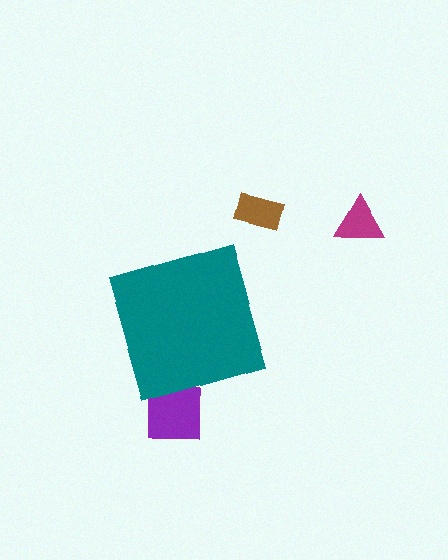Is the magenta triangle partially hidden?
No, the magenta triangle is fully visible.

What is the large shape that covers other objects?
A teal diamond.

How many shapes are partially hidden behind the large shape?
1 shape is partially hidden.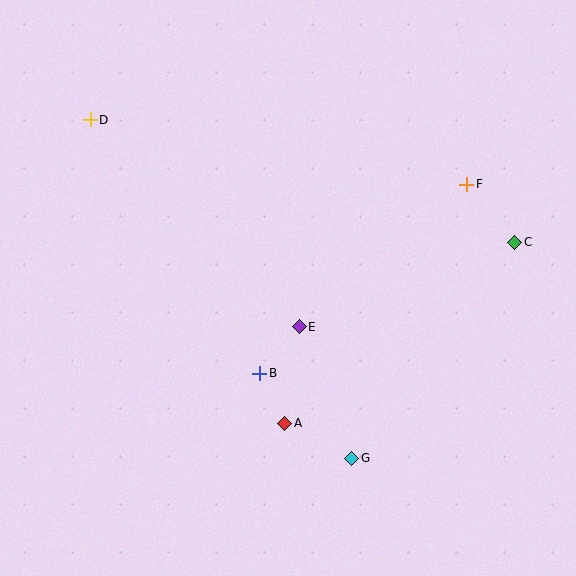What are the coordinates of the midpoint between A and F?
The midpoint between A and F is at (376, 304).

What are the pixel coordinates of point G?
Point G is at (352, 458).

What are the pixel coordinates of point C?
Point C is at (515, 242).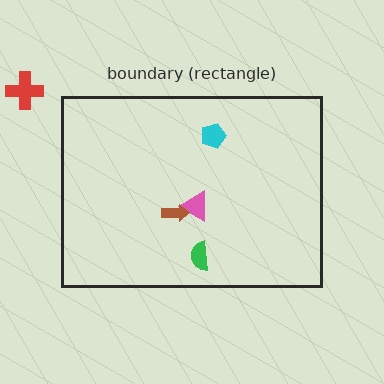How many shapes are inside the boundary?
4 inside, 1 outside.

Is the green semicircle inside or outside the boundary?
Inside.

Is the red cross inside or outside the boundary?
Outside.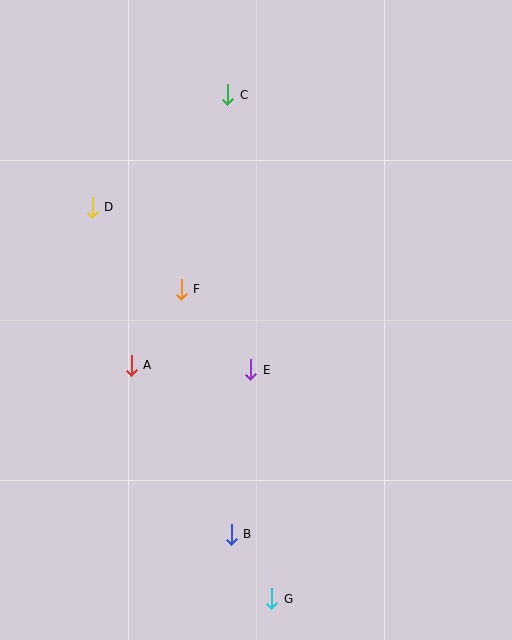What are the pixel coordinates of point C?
Point C is at (228, 95).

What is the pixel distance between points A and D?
The distance between A and D is 163 pixels.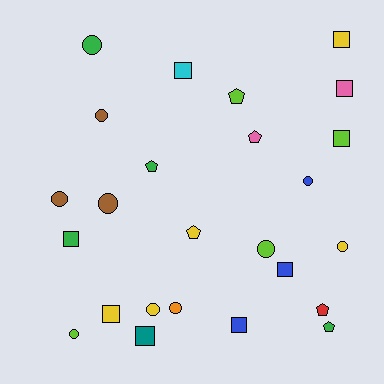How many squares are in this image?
There are 9 squares.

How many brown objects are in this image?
There are 3 brown objects.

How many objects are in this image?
There are 25 objects.